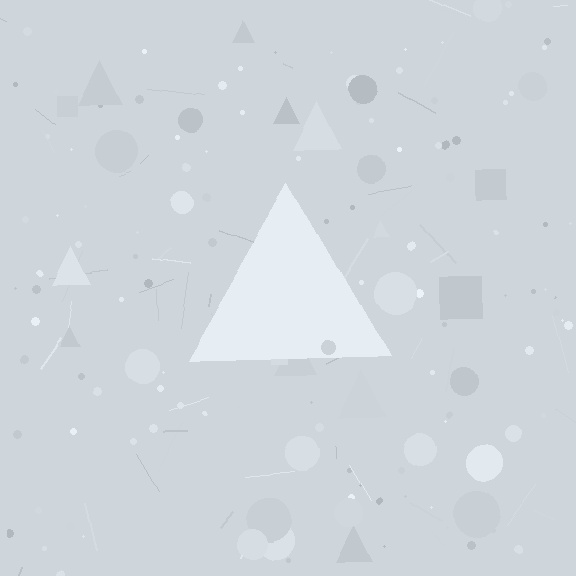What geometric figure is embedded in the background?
A triangle is embedded in the background.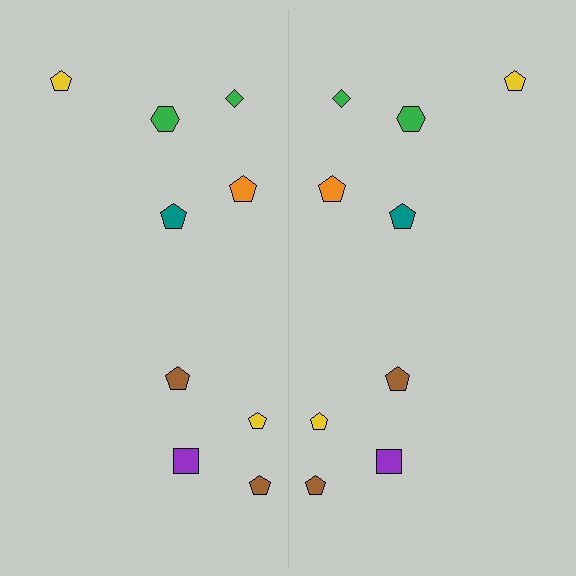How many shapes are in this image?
There are 18 shapes in this image.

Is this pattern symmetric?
Yes, this pattern has bilateral (reflection) symmetry.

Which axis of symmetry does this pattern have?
The pattern has a vertical axis of symmetry running through the center of the image.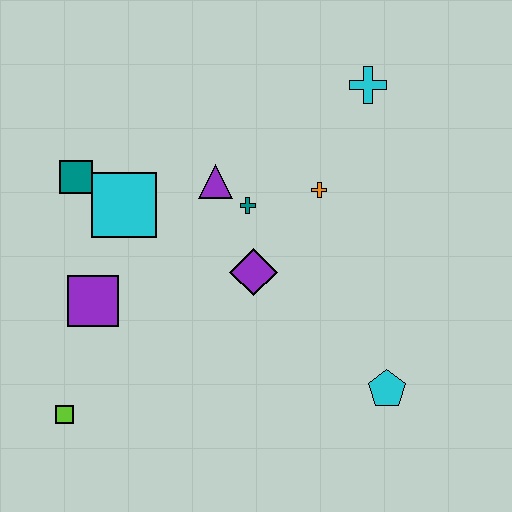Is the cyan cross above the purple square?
Yes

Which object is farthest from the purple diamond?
The lime square is farthest from the purple diamond.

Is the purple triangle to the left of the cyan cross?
Yes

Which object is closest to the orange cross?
The teal cross is closest to the orange cross.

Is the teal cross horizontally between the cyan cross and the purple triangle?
Yes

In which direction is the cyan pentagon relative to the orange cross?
The cyan pentagon is below the orange cross.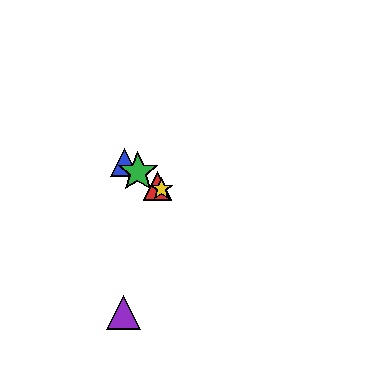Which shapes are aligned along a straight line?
The red triangle, the blue triangle, the green star, the yellow star are aligned along a straight line.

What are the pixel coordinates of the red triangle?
The red triangle is at (157, 186).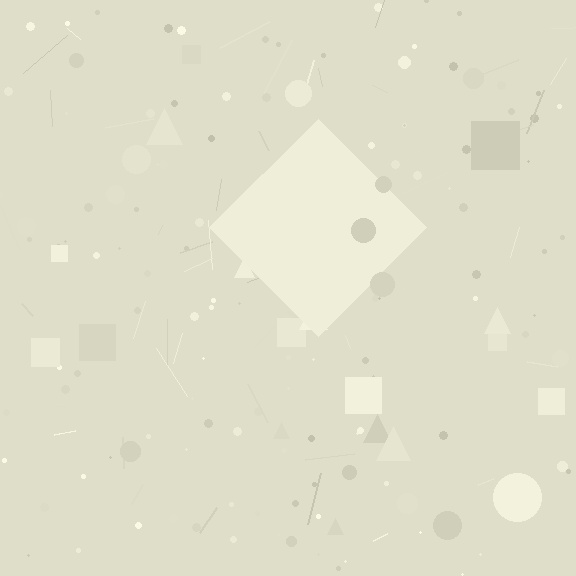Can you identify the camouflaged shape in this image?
The camouflaged shape is a diamond.